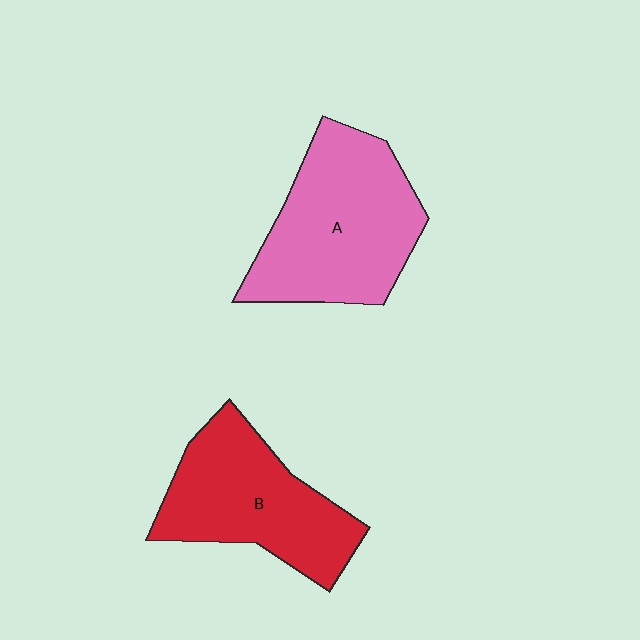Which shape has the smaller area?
Shape B (red).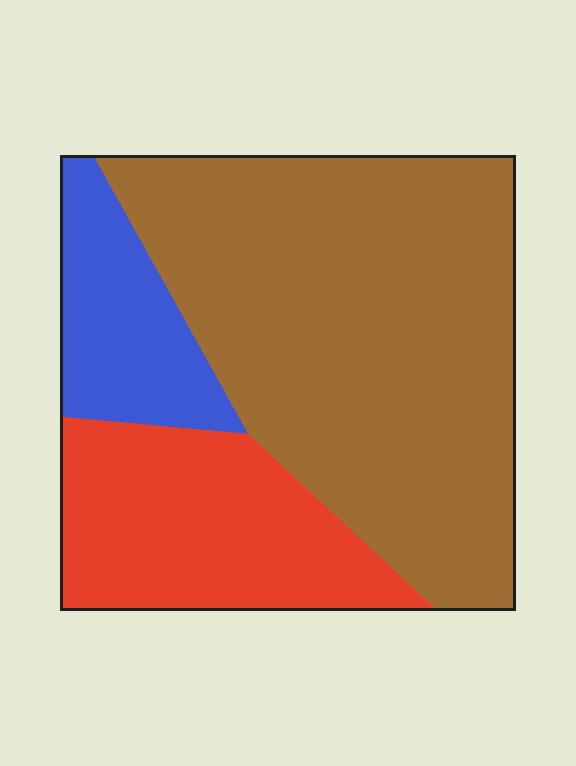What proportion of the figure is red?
Red covers 25% of the figure.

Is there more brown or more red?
Brown.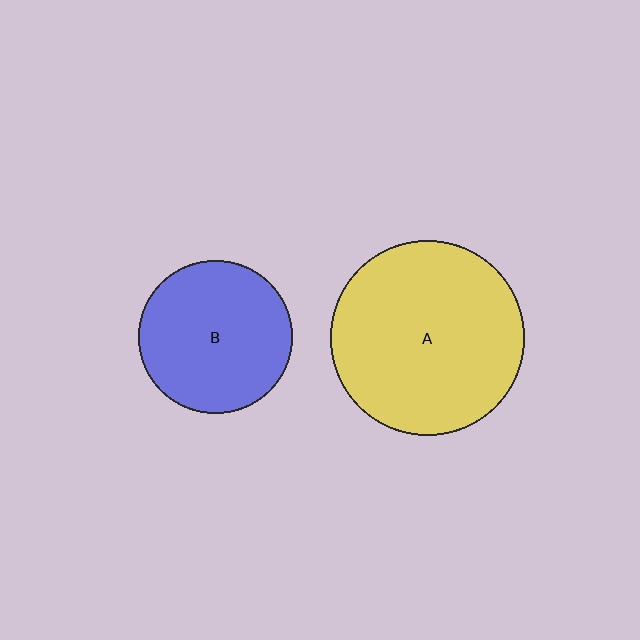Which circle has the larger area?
Circle A (yellow).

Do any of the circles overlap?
No, none of the circles overlap.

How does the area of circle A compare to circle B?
Approximately 1.6 times.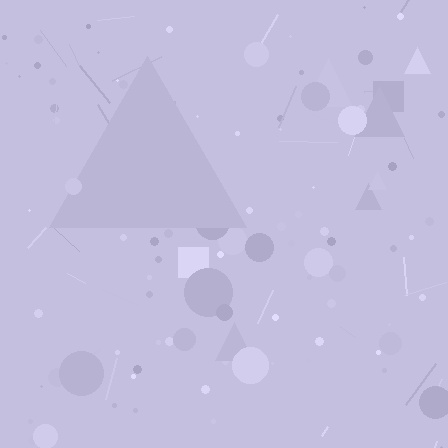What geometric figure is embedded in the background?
A triangle is embedded in the background.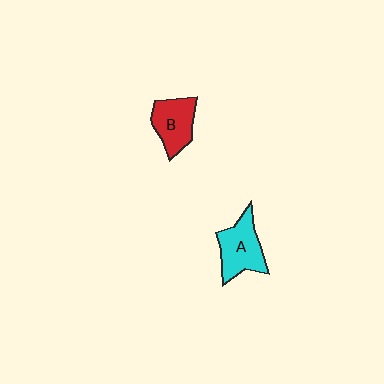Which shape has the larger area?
Shape A (cyan).